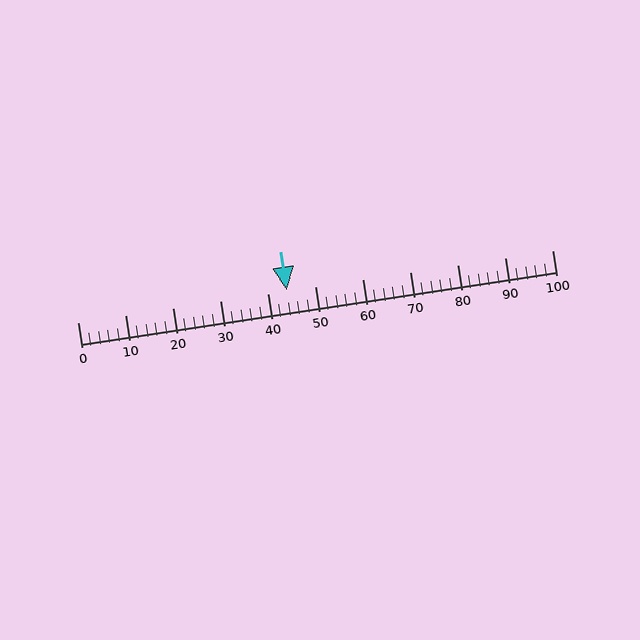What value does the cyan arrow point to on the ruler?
The cyan arrow points to approximately 44.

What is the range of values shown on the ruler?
The ruler shows values from 0 to 100.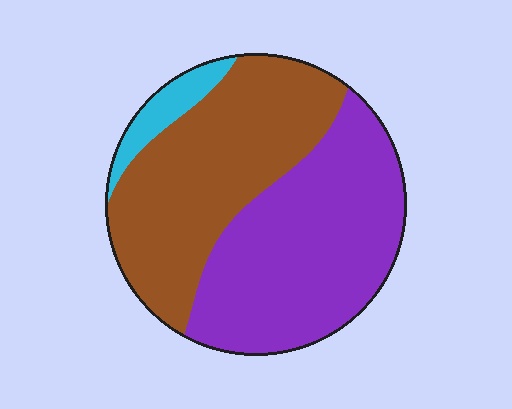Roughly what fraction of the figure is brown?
Brown covers around 45% of the figure.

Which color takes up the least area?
Cyan, at roughly 5%.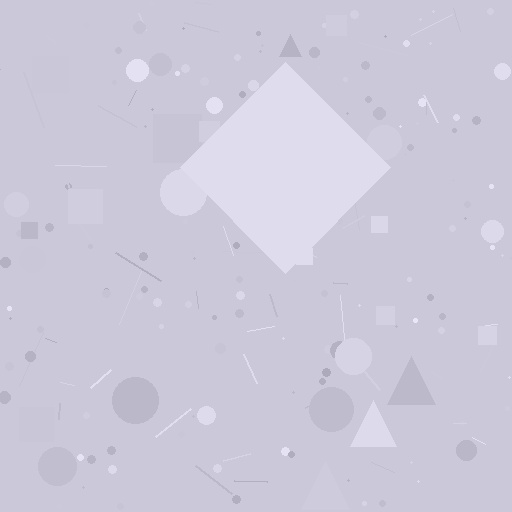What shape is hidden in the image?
A diamond is hidden in the image.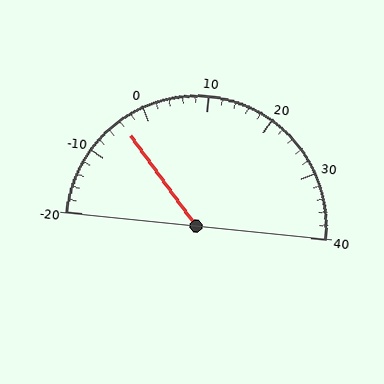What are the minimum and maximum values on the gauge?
The gauge ranges from -20 to 40.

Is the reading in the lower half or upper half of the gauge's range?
The reading is in the lower half of the range (-20 to 40).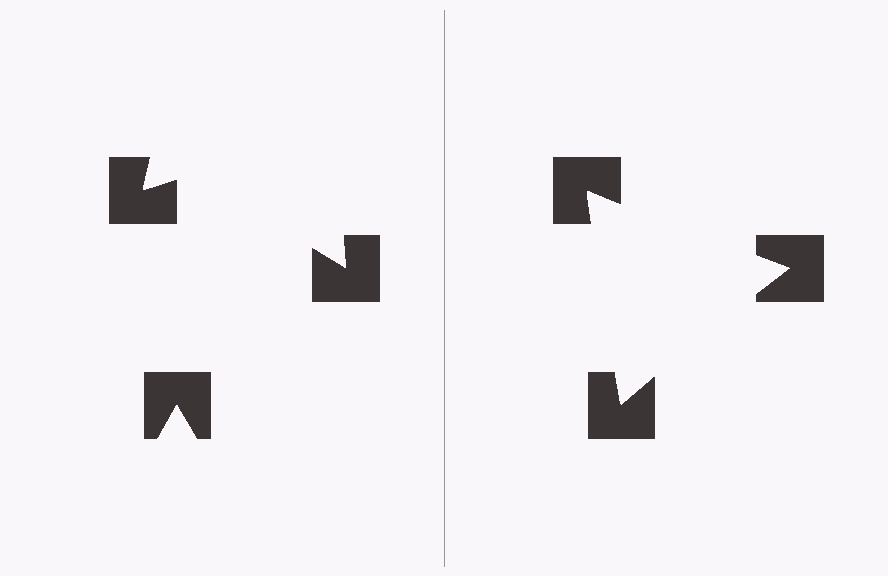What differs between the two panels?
The notched squares are positioned identically on both sides; only the wedge orientations differ. On the right they align to a triangle; on the left they are misaligned.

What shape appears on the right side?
An illusory triangle.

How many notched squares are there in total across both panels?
6 — 3 on each side.